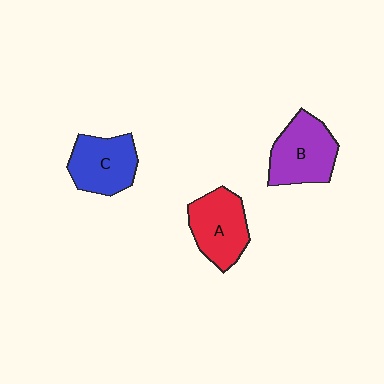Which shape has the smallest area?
Shape C (blue).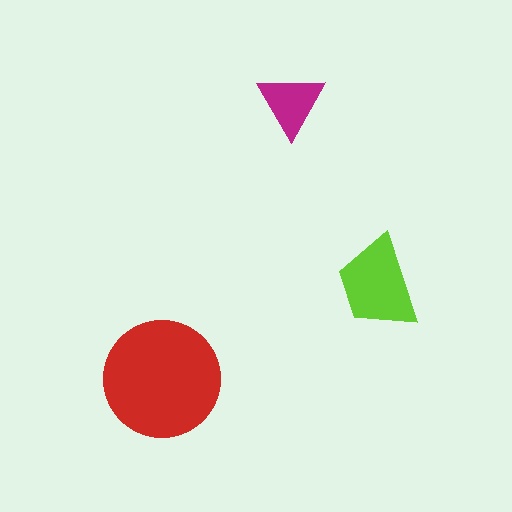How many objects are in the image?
There are 3 objects in the image.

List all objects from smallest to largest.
The magenta triangle, the lime trapezoid, the red circle.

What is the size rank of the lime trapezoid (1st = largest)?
2nd.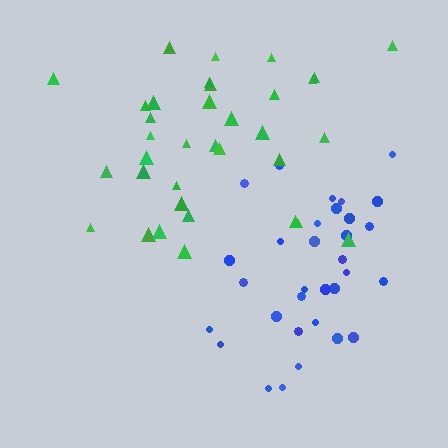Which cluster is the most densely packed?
Blue.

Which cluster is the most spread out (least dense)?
Green.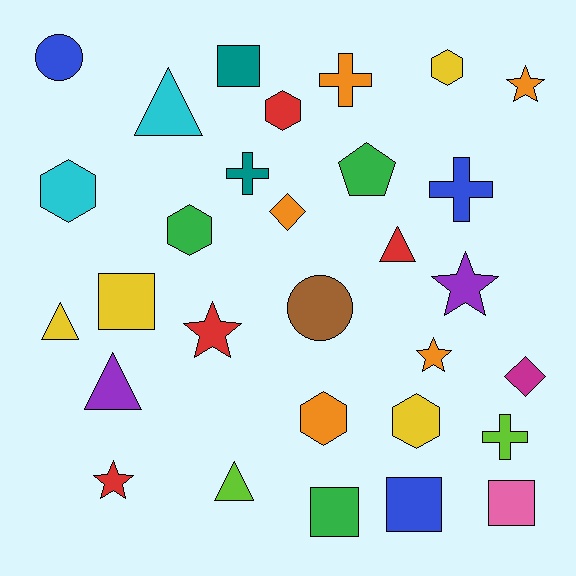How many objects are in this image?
There are 30 objects.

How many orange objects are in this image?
There are 5 orange objects.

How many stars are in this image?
There are 5 stars.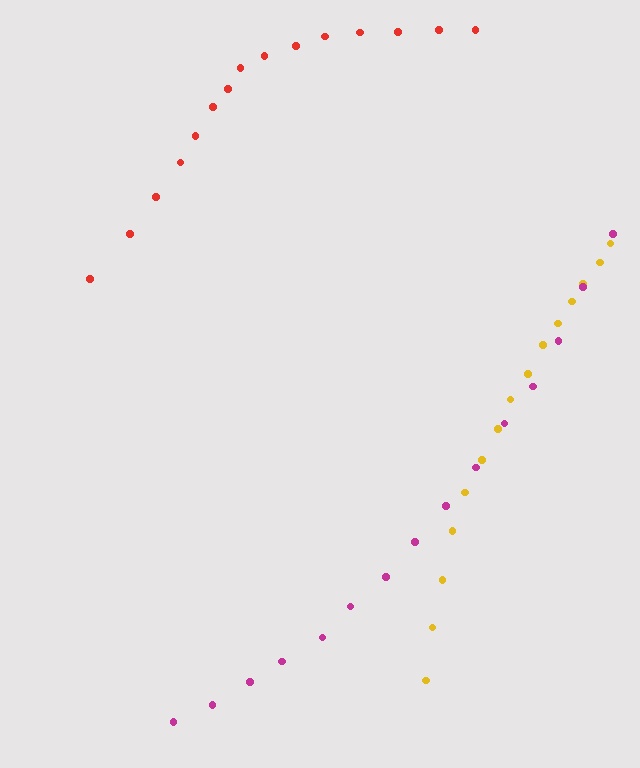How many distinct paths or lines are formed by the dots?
There are 3 distinct paths.